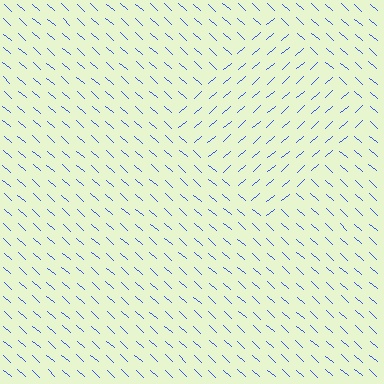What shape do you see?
I see a diamond.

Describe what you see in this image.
The image is filled with small blue line segments. A diamond region in the image has lines oriented differently from the surrounding lines, creating a visible texture boundary.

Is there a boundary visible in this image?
Yes, there is a texture boundary formed by a change in line orientation.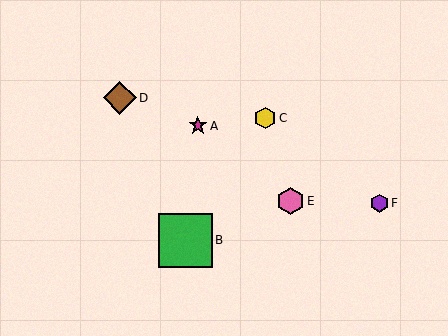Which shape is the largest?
The green square (labeled B) is the largest.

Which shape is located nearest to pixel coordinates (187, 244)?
The green square (labeled B) at (185, 240) is nearest to that location.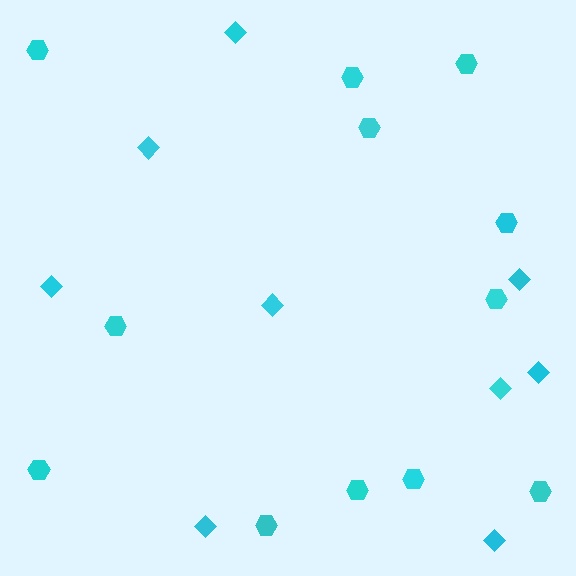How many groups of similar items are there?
There are 2 groups: one group of diamonds (9) and one group of hexagons (12).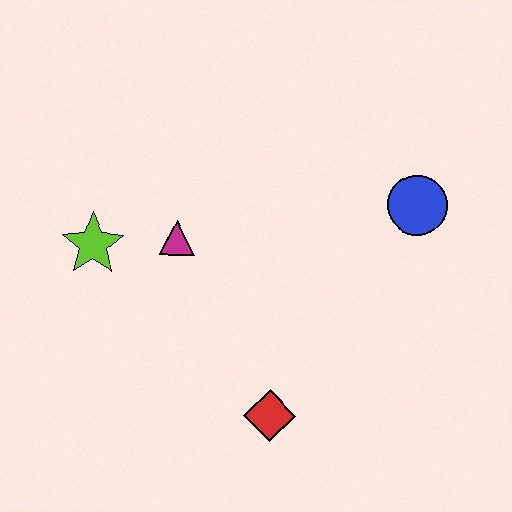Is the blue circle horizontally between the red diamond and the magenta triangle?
No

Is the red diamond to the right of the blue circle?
No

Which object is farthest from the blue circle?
The lime star is farthest from the blue circle.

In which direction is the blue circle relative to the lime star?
The blue circle is to the right of the lime star.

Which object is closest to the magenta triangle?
The lime star is closest to the magenta triangle.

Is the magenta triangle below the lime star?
No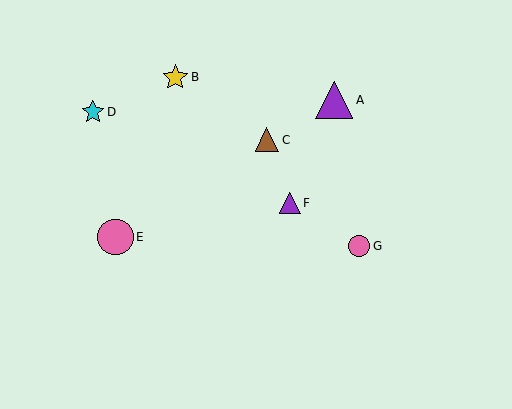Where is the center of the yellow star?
The center of the yellow star is at (175, 77).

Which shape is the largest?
The purple triangle (labeled A) is the largest.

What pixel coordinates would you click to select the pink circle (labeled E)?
Click at (115, 237) to select the pink circle E.